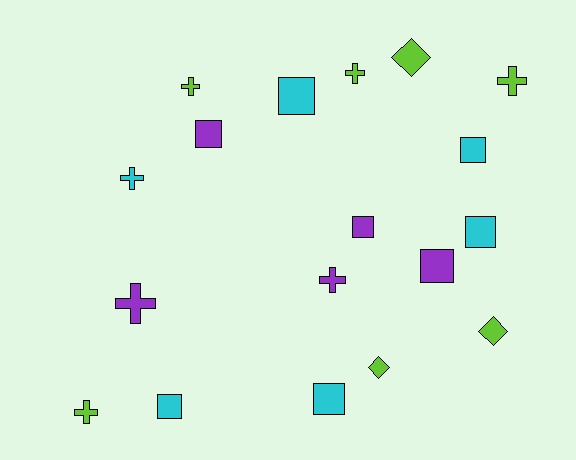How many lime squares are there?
There are no lime squares.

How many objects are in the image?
There are 18 objects.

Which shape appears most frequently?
Square, with 8 objects.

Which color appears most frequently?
Lime, with 7 objects.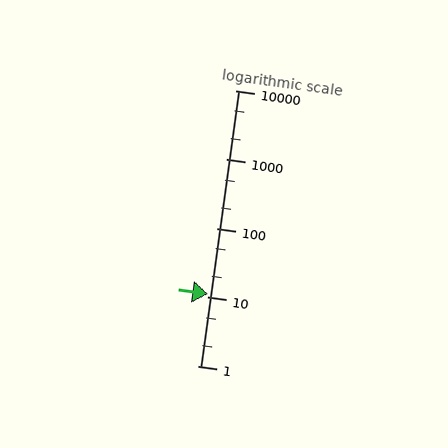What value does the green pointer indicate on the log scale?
The pointer indicates approximately 11.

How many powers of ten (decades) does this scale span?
The scale spans 4 decades, from 1 to 10000.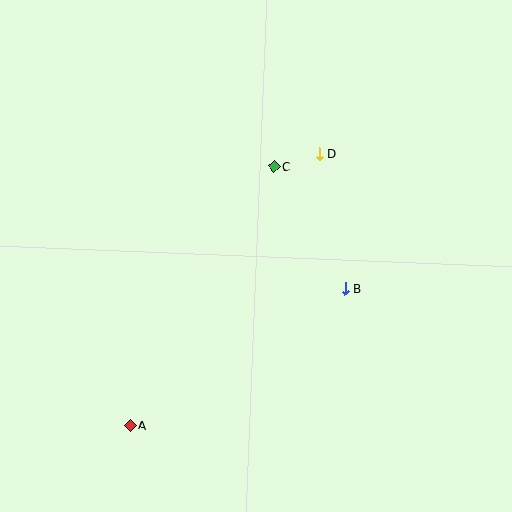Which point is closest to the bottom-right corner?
Point B is closest to the bottom-right corner.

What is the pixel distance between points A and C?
The distance between A and C is 296 pixels.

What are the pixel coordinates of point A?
Point A is at (130, 425).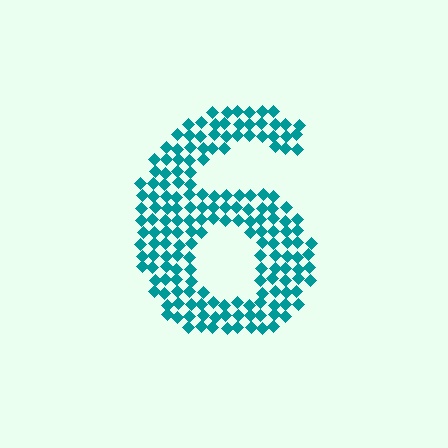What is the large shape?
The large shape is the digit 6.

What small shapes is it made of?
It is made of small diamonds.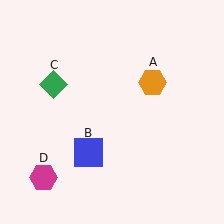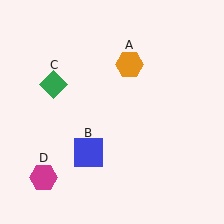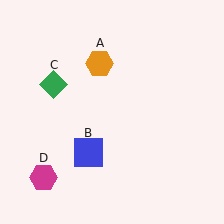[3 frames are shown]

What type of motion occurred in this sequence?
The orange hexagon (object A) rotated counterclockwise around the center of the scene.